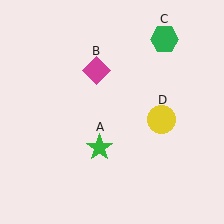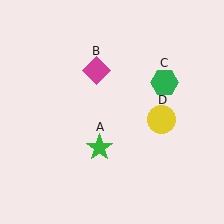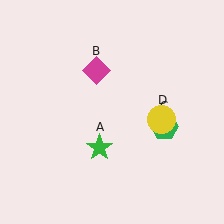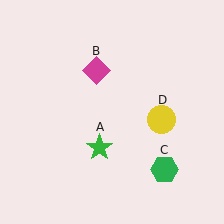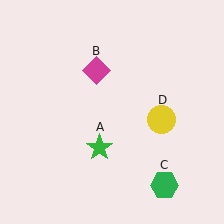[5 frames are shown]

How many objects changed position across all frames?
1 object changed position: green hexagon (object C).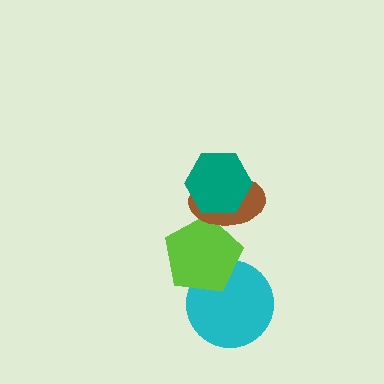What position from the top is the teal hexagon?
The teal hexagon is 1st from the top.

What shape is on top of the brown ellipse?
The teal hexagon is on top of the brown ellipse.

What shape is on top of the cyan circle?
The lime pentagon is on top of the cyan circle.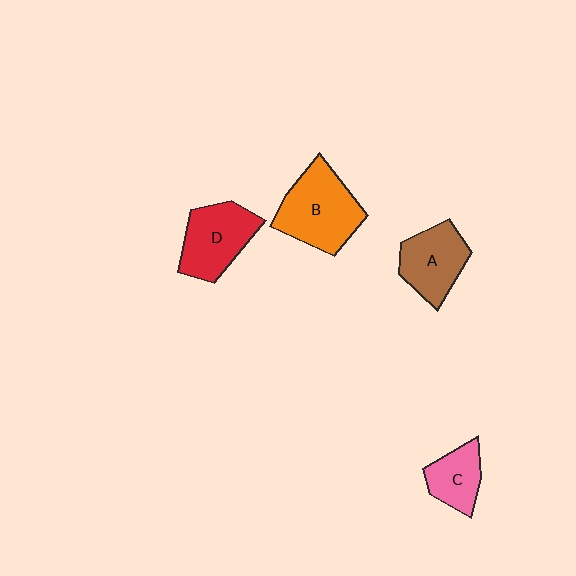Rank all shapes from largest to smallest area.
From largest to smallest: B (orange), D (red), A (brown), C (pink).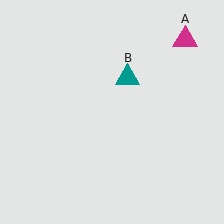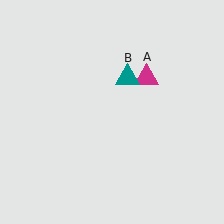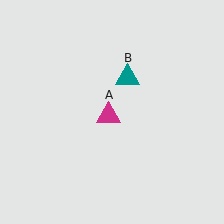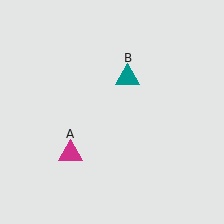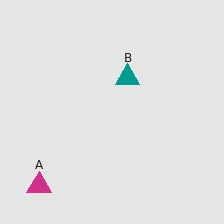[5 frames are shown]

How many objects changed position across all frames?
1 object changed position: magenta triangle (object A).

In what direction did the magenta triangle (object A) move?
The magenta triangle (object A) moved down and to the left.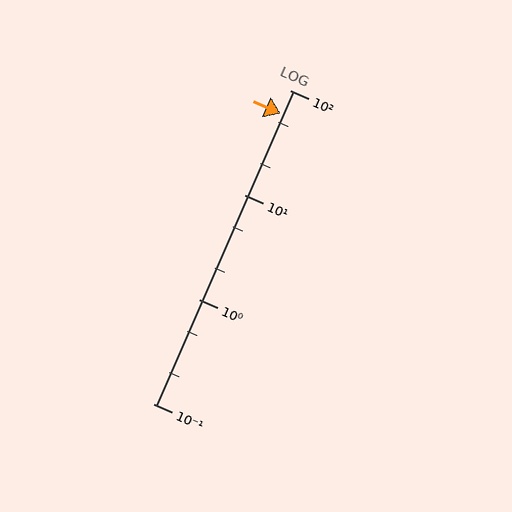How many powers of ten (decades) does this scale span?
The scale spans 3 decades, from 0.1 to 100.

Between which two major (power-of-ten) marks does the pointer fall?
The pointer is between 10 and 100.